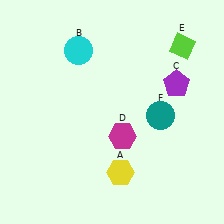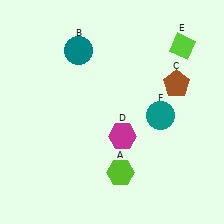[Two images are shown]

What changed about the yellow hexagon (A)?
In Image 1, A is yellow. In Image 2, it changed to lime.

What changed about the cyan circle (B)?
In Image 1, B is cyan. In Image 2, it changed to teal.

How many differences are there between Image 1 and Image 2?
There are 3 differences between the two images.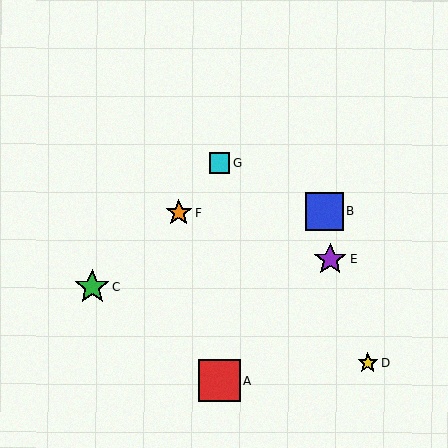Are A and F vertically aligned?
No, A is at x≈219 and F is at x≈179.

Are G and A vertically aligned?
Yes, both are at x≈220.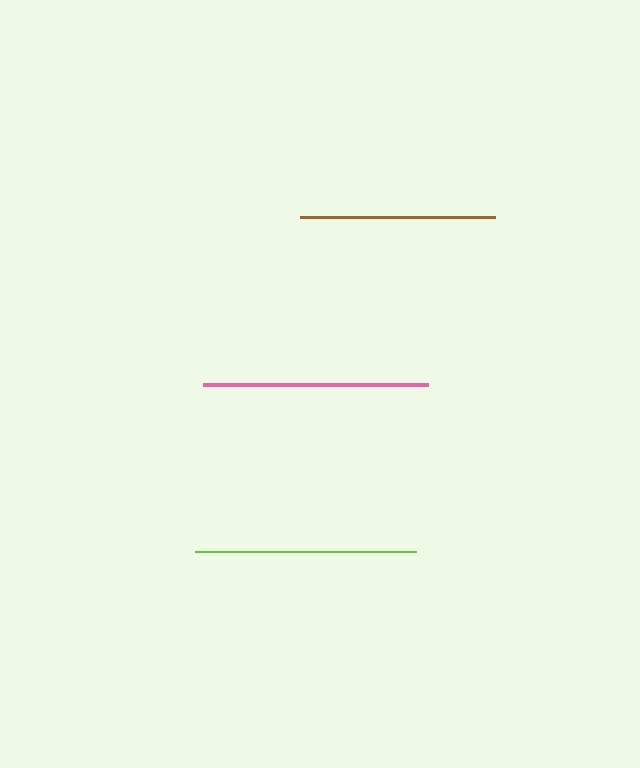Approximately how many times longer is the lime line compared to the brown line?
The lime line is approximately 1.1 times the length of the brown line.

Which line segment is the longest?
The pink line is the longest at approximately 225 pixels.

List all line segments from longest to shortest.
From longest to shortest: pink, lime, brown.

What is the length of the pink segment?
The pink segment is approximately 225 pixels long.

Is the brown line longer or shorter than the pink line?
The pink line is longer than the brown line.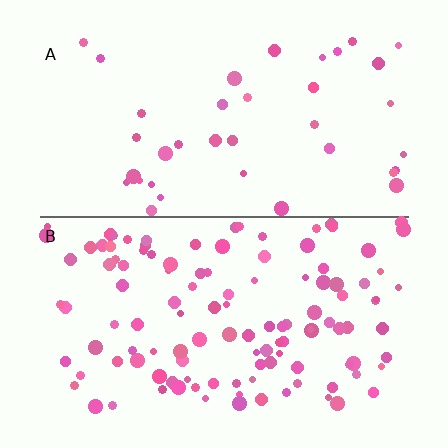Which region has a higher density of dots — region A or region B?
B (the bottom).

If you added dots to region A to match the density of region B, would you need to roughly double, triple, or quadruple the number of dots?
Approximately triple.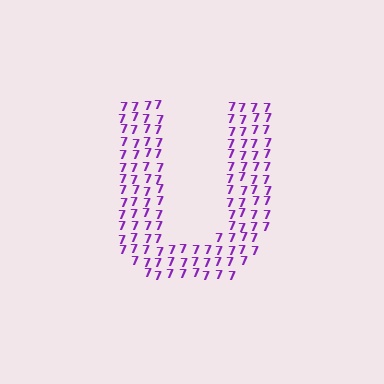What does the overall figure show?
The overall figure shows the letter U.